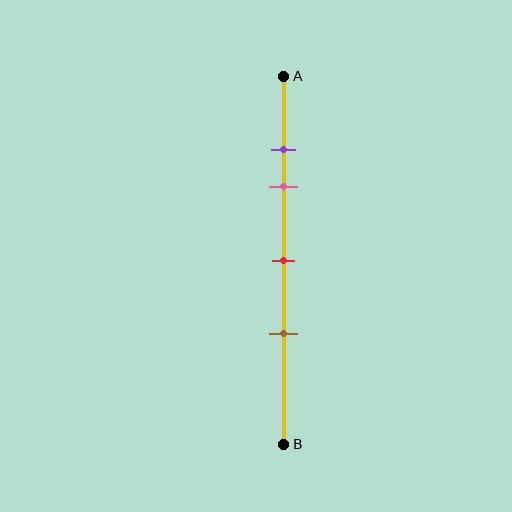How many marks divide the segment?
There are 4 marks dividing the segment.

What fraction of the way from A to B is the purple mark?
The purple mark is approximately 20% (0.2) of the way from A to B.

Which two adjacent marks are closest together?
The purple and pink marks are the closest adjacent pair.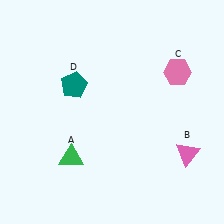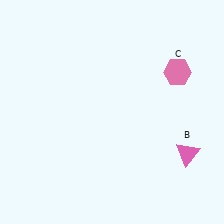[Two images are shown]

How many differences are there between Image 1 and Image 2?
There are 2 differences between the two images.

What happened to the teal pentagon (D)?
The teal pentagon (D) was removed in Image 2. It was in the top-left area of Image 1.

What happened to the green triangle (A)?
The green triangle (A) was removed in Image 2. It was in the bottom-left area of Image 1.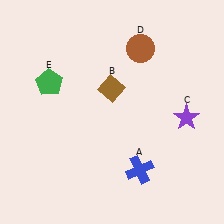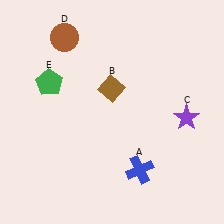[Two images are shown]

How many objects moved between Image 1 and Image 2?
1 object moved between the two images.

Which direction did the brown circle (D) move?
The brown circle (D) moved left.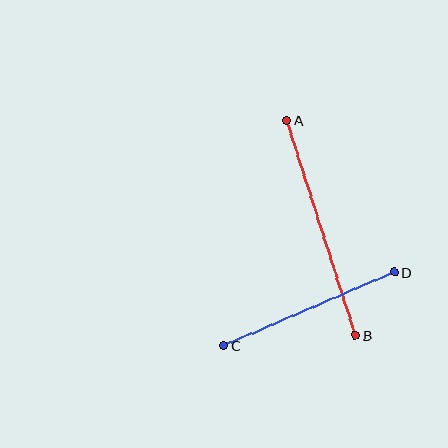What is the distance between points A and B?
The distance is approximately 226 pixels.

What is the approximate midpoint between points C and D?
The midpoint is at approximately (309, 309) pixels.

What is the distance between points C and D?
The distance is approximately 185 pixels.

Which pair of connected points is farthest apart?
Points A and B are farthest apart.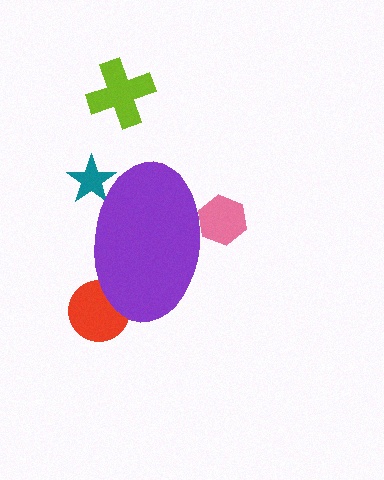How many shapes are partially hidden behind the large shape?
3 shapes are partially hidden.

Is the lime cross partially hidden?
No, the lime cross is fully visible.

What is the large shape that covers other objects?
A purple ellipse.